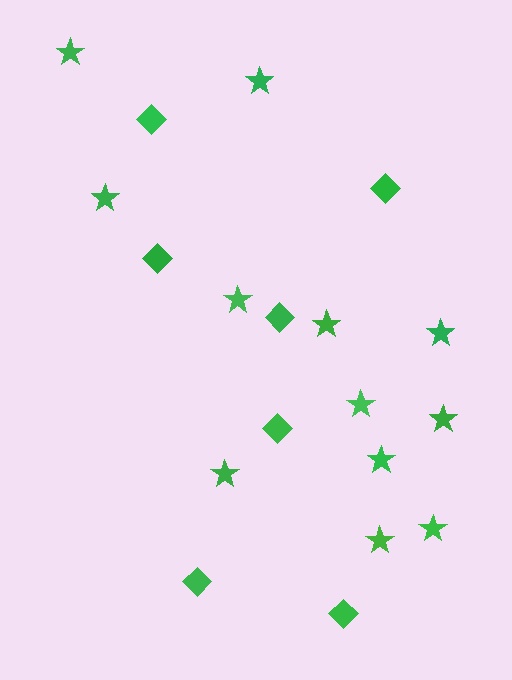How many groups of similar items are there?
There are 2 groups: one group of diamonds (7) and one group of stars (12).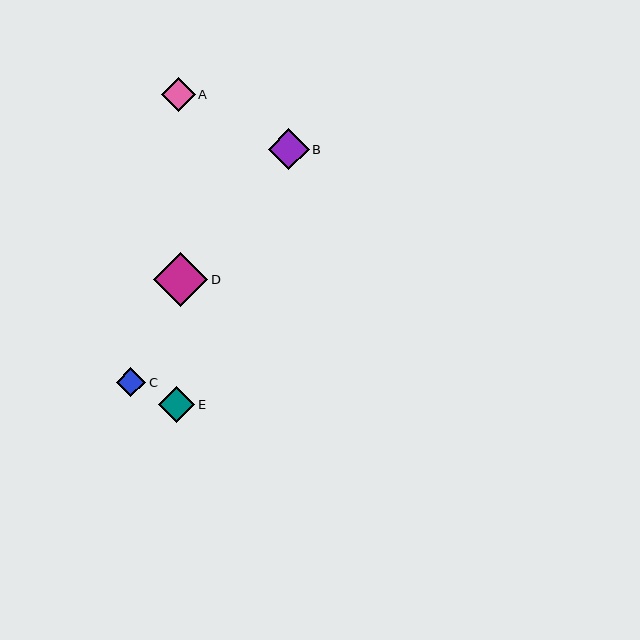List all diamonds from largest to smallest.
From largest to smallest: D, B, E, A, C.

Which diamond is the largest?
Diamond D is the largest with a size of approximately 54 pixels.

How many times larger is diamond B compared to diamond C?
Diamond B is approximately 1.4 times the size of diamond C.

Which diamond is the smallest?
Diamond C is the smallest with a size of approximately 29 pixels.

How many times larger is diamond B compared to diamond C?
Diamond B is approximately 1.4 times the size of diamond C.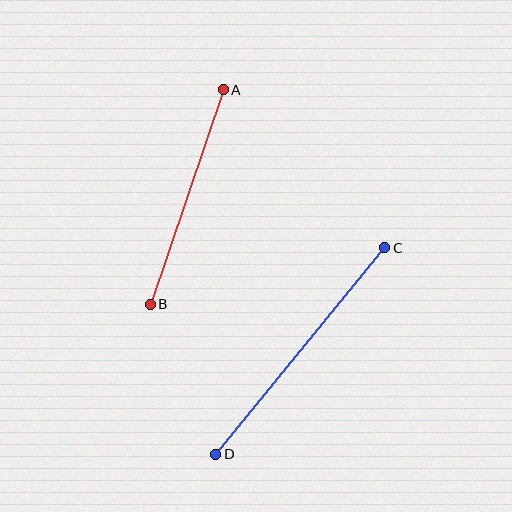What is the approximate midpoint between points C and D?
The midpoint is at approximately (300, 351) pixels.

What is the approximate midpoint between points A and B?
The midpoint is at approximately (187, 197) pixels.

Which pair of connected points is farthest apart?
Points C and D are farthest apart.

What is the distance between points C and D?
The distance is approximately 267 pixels.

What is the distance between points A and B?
The distance is approximately 227 pixels.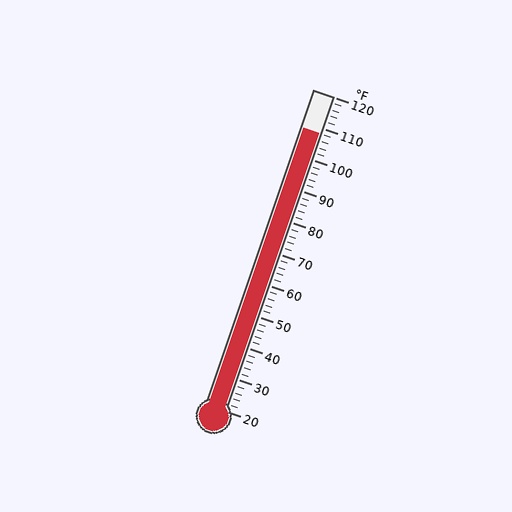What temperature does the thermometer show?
The thermometer shows approximately 108°F.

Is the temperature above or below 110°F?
The temperature is below 110°F.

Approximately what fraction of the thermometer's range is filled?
The thermometer is filled to approximately 90% of its range.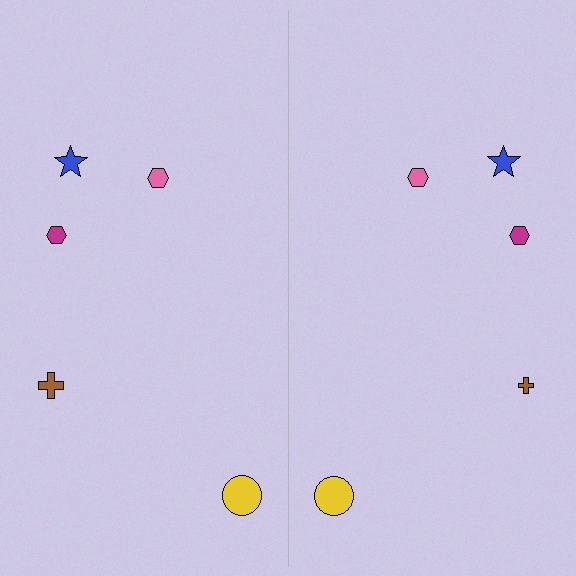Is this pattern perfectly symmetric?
No, the pattern is not perfectly symmetric. The brown cross on the right side has a different size than its mirror counterpart.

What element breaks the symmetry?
The brown cross on the right side has a different size than its mirror counterpart.